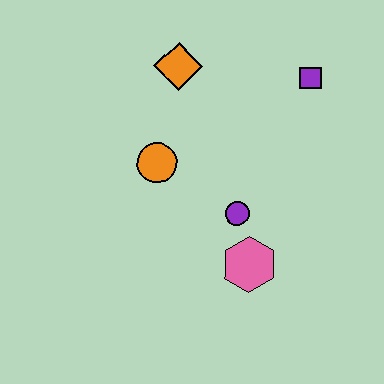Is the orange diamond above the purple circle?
Yes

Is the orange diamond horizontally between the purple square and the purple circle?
No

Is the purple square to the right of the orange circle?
Yes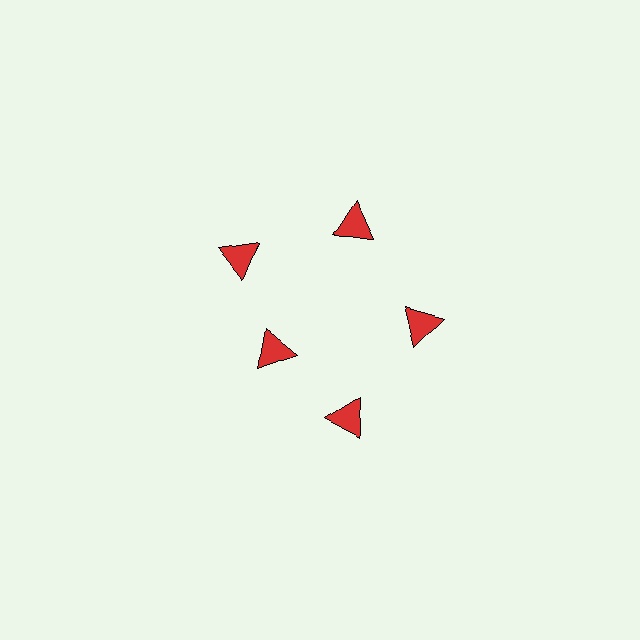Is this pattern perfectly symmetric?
No. The 5 red triangles are arranged in a ring, but one element near the 8 o'clock position is pulled inward toward the center, breaking the 5-fold rotational symmetry.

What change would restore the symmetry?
The symmetry would be restored by moving it outward, back onto the ring so that all 5 triangles sit at equal angles and equal distance from the center.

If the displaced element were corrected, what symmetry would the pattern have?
It would have 5-fold rotational symmetry — the pattern would map onto itself every 72 degrees.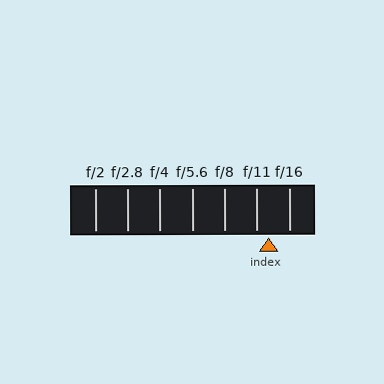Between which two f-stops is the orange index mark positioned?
The index mark is between f/11 and f/16.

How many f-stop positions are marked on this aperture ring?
There are 7 f-stop positions marked.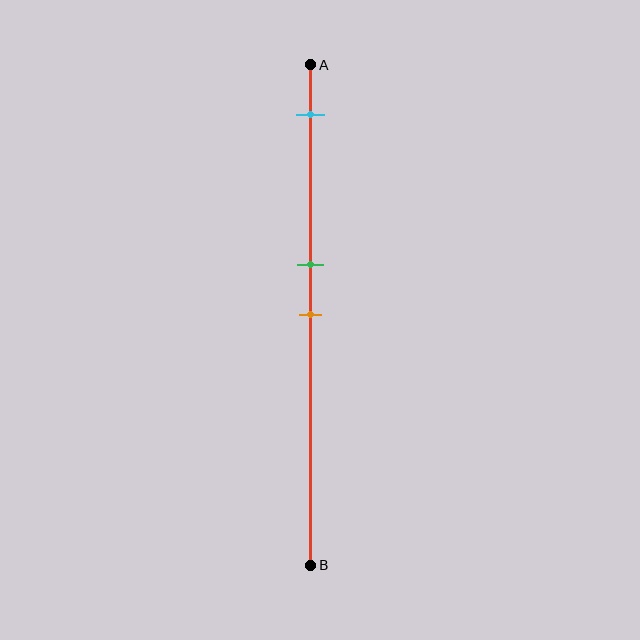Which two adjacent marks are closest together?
The green and orange marks are the closest adjacent pair.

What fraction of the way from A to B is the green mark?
The green mark is approximately 40% (0.4) of the way from A to B.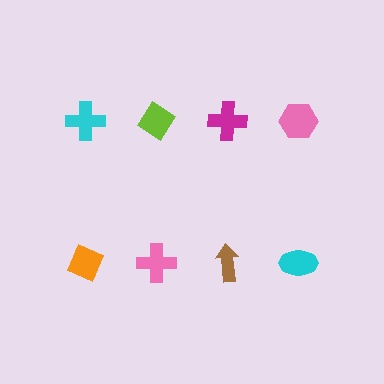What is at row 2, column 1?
An orange diamond.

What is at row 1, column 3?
A magenta cross.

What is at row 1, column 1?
A cyan cross.